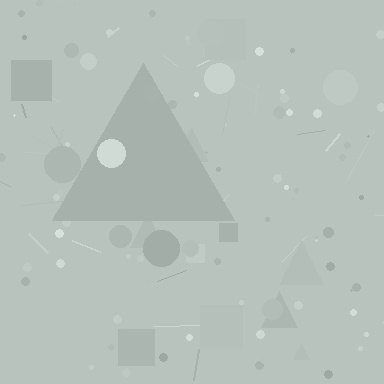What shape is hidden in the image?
A triangle is hidden in the image.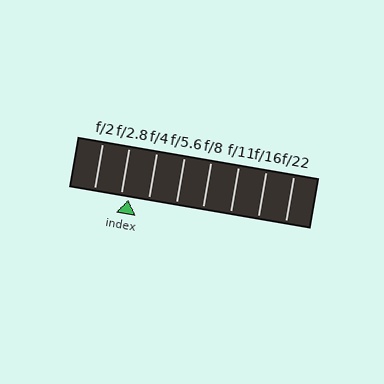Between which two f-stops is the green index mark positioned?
The index mark is between f/2.8 and f/4.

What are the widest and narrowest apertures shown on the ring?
The widest aperture shown is f/2 and the narrowest is f/22.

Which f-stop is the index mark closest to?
The index mark is closest to f/2.8.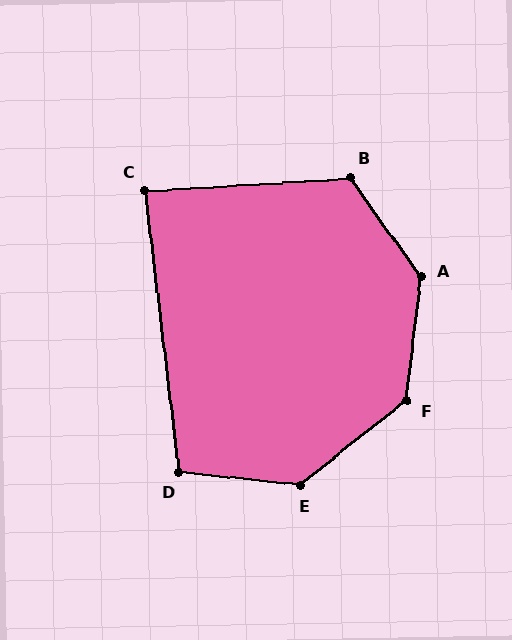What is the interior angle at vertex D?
Approximately 103 degrees (obtuse).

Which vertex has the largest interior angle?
A, at approximately 138 degrees.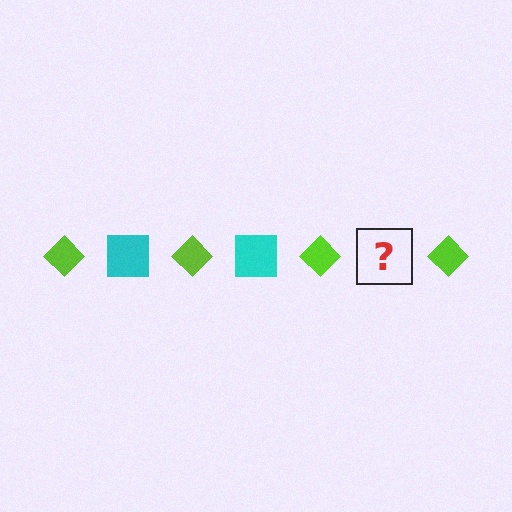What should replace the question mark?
The question mark should be replaced with a cyan square.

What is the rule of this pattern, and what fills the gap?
The rule is that the pattern alternates between lime diamond and cyan square. The gap should be filled with a cyan square.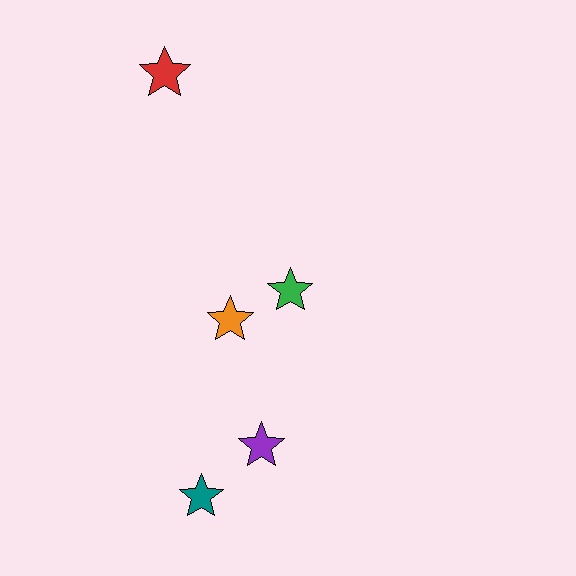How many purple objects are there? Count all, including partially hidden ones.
There is 1 purple object.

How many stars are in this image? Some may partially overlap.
There are 5 stars.